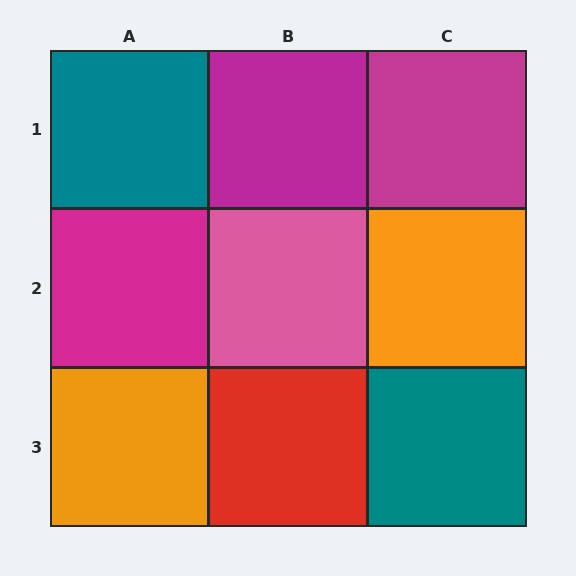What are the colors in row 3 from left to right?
Orange, red, teal.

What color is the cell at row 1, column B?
Magenta.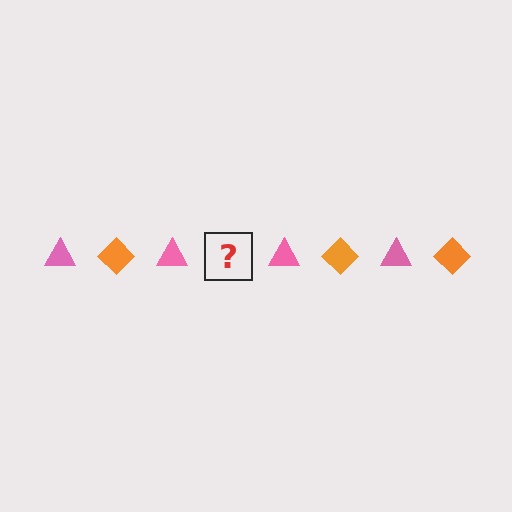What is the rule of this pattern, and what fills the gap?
The rule is that the pattern alternates between pink triangle and orange diamond. The gap should be filled with an orange diamond.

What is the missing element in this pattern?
The missing element is an orange diamond.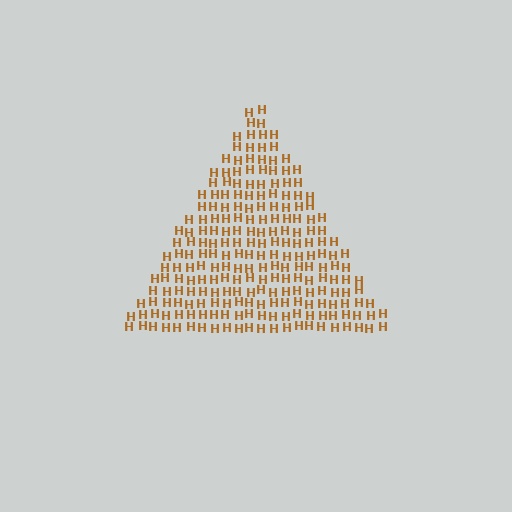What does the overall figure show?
The overall figure shows a triangle.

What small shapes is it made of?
It is made of small letter H's.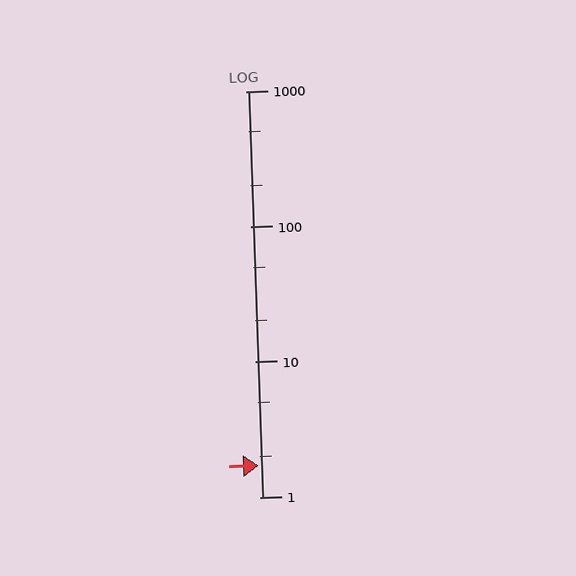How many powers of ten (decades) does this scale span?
The scale spans 3 decades, from 1 to 1000.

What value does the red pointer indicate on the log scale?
The pointer indicates approximately 1.7.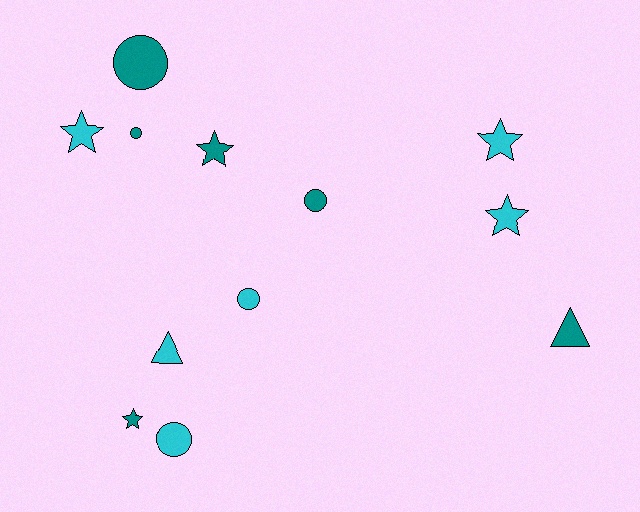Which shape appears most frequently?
Star, with 5 objects.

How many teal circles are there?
There are 3 teal circles.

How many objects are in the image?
There are 12 objects.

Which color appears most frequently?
Cyan, with 6 objects.